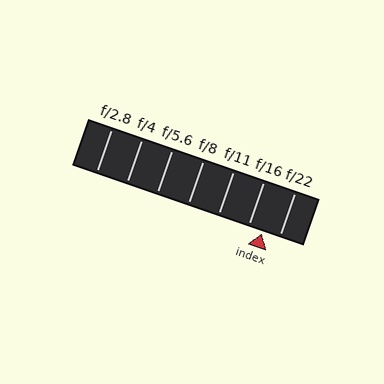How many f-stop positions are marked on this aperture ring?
There are 7 f-stop positions marked.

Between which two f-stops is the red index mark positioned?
The index mark is between f/16 and f/22.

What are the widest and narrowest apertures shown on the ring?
The widest aperture shown is f/2.8 and the narrowest is f/22.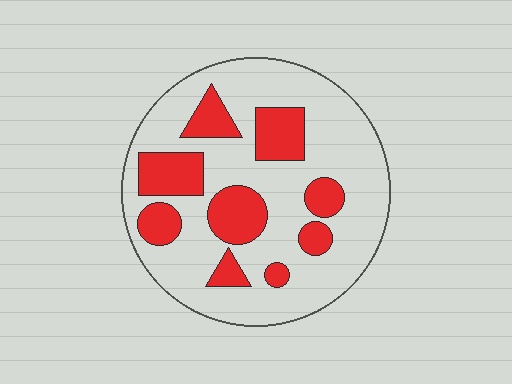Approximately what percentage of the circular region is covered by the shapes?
Approximately 25%.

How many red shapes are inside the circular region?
9.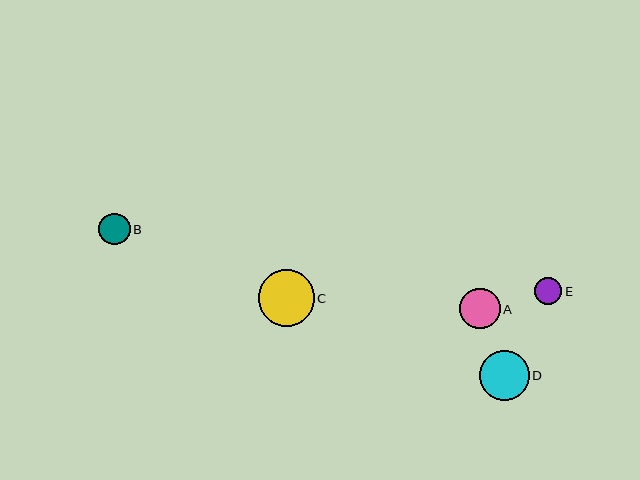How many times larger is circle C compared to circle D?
Circle C is approximately 1.1 times the size of circle D.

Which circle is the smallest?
Circle E is the smallest with a size of approximately 27 pixels.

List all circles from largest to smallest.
From largest to smallest: C, D, A, B, E.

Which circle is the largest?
Circle C is the largest with a size of approximately 56 pixels.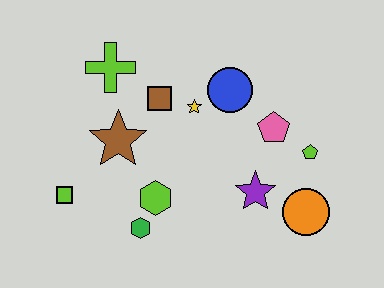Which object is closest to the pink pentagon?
The lime pentagon is closest to the pink pentagon.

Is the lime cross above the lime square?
Yes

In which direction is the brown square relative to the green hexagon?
The brown square is above the green hexagon.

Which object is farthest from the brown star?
The orange circle is farthest from the brown star.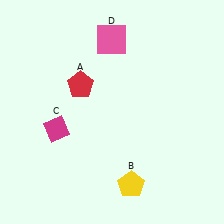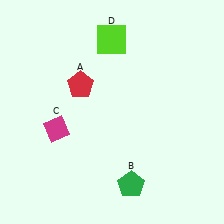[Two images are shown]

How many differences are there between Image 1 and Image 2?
There are 2 differences between the two images.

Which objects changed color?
B changed from yellow to green. D changed from pink to lime.